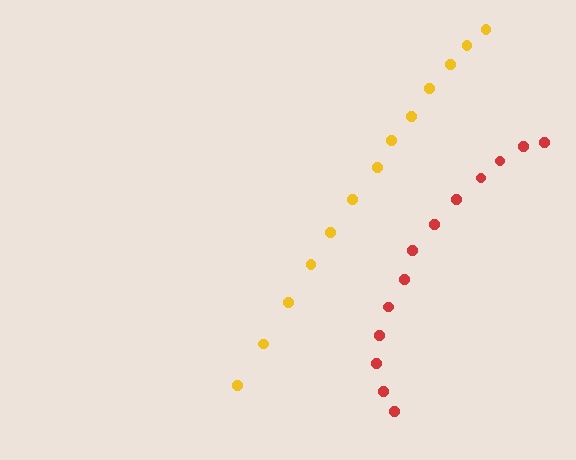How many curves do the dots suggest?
There are 2 distinct paths.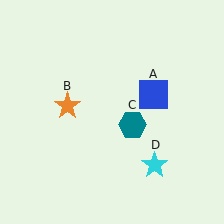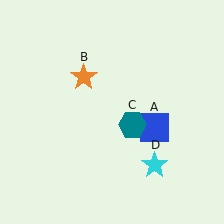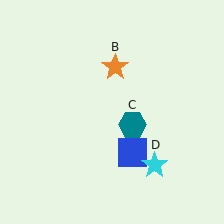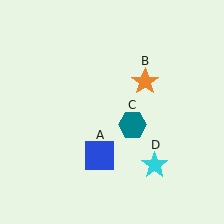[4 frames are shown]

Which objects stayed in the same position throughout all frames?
Teal hexagon (object C) and cyan star (object D) remained stationary.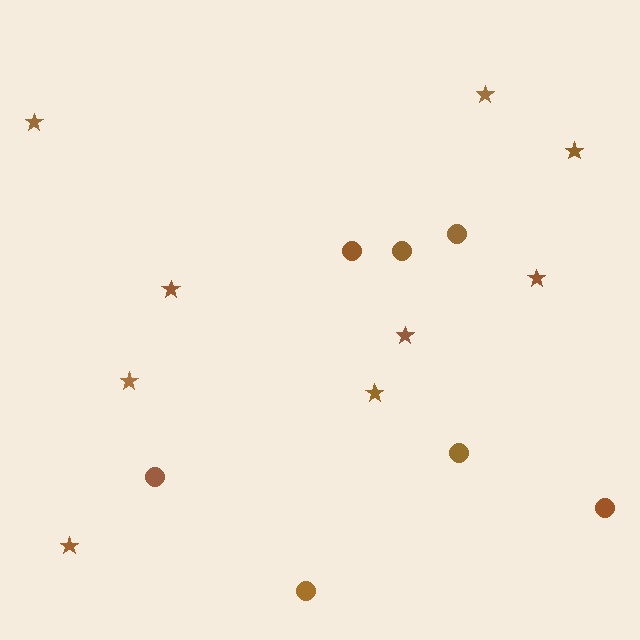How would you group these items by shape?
There are 2 groups: one group of circles (7) and one group of stars (9).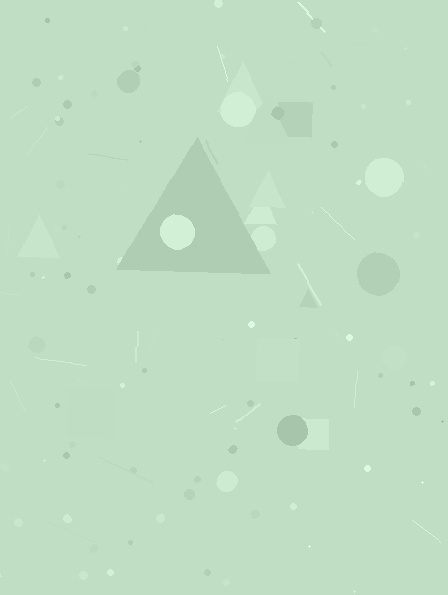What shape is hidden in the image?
A triangle is hidden in the image.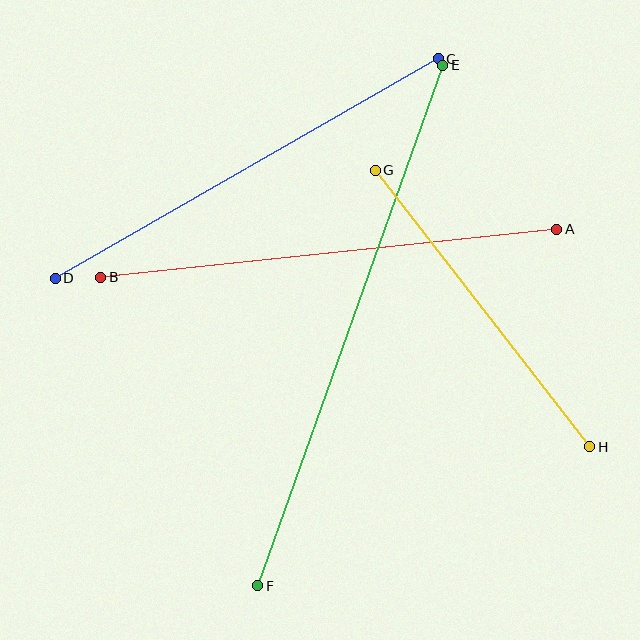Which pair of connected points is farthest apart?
Points E and F are farthest apart.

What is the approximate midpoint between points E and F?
The midpoint is at approximately (350, 325) pixels.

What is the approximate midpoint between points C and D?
The midpoint is at approximately (247, 169) pixels.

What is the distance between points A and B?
The distance is approximately 459 pixels.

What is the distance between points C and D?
The distance is approximately 441 pixels.